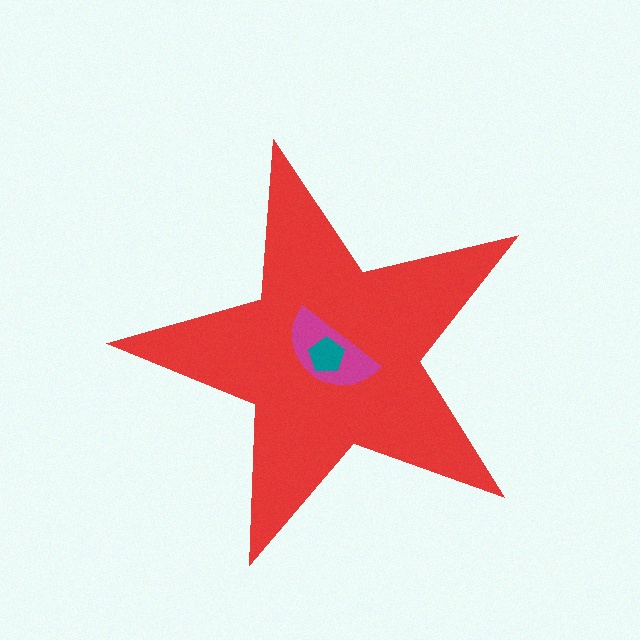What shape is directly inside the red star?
The magenta semicircle.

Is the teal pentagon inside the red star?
Yes.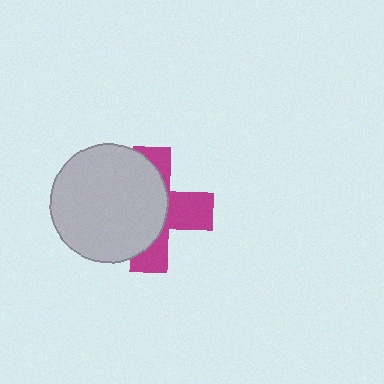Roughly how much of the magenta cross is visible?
A small part of it is visible (roughly 42%).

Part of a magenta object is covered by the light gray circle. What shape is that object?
It is a cross.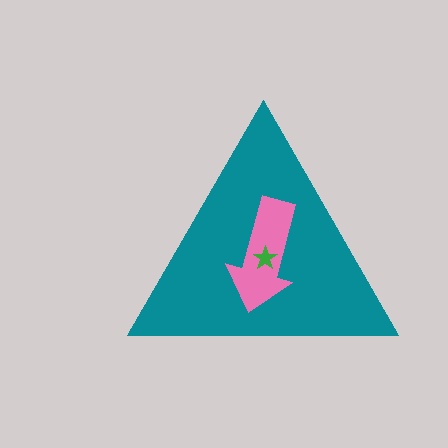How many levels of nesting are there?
3.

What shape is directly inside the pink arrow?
The green star.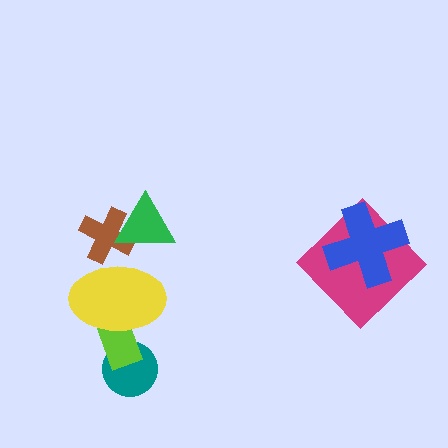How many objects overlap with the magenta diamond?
1 object overlaps with the magenta diamond.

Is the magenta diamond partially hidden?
Yes, it is partially covered by another shape.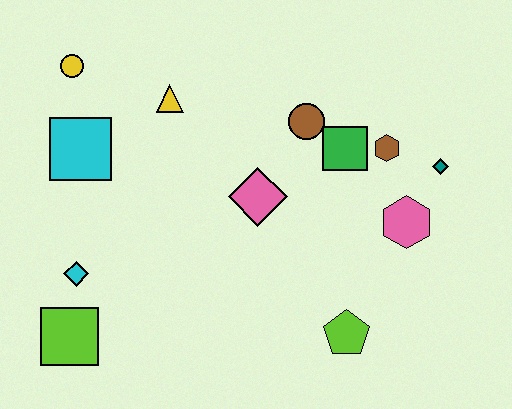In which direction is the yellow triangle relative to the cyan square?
The yellow triangle is to the right of the cyan square.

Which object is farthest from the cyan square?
The teal diamond is farthest from the cyan square.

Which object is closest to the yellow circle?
The cyan square is closest to the yellow circle.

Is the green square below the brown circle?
Yes